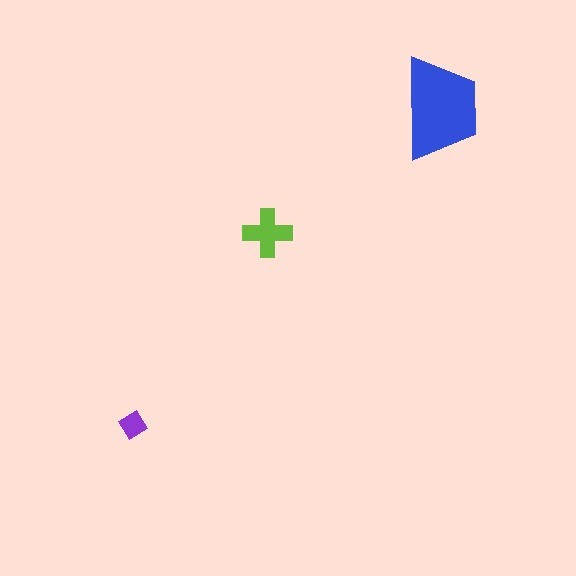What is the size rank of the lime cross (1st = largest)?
2nd.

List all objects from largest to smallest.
The blue trapezoid, the lime cross, the purple diamond.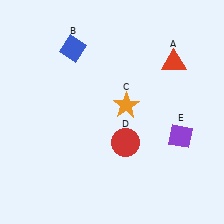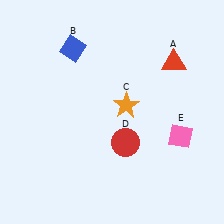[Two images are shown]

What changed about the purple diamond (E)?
In Image 1, E is purple. In Image 2, it changed to pink.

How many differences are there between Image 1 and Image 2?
There is 1 difference between the two images.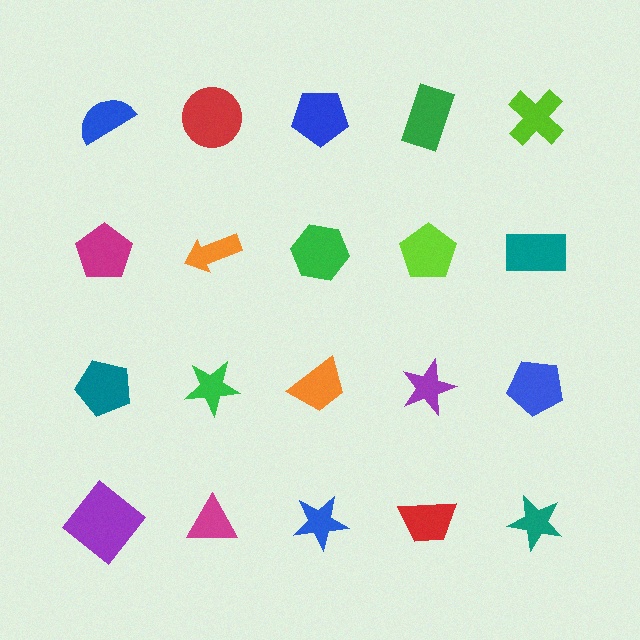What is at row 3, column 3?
An orange trapezoid.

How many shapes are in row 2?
5 shapes.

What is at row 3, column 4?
A purple star.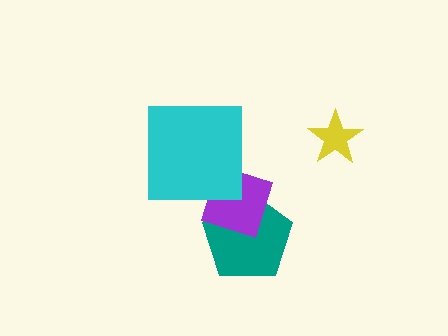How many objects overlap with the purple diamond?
2 objects overlap with the purple diamond.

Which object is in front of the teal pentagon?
The purple diamond is in front of the teal pentagon.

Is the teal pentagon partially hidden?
Yes, it is partially covered by another shape.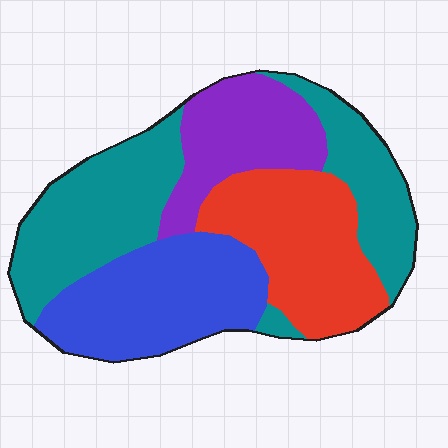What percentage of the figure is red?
Red takes up about one quarter (1/4) of the figure.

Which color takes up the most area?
Teal, at roughly 35%.